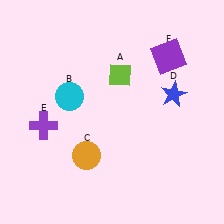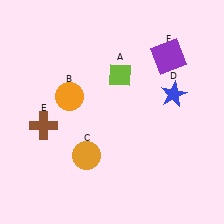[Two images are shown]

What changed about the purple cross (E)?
In Image 1, E is purple. In Image 2, it changed to brown.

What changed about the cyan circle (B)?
In Image 1, B is cyan. In Image 2, it changed to orange.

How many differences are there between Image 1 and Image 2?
There are 2 differences between the two images.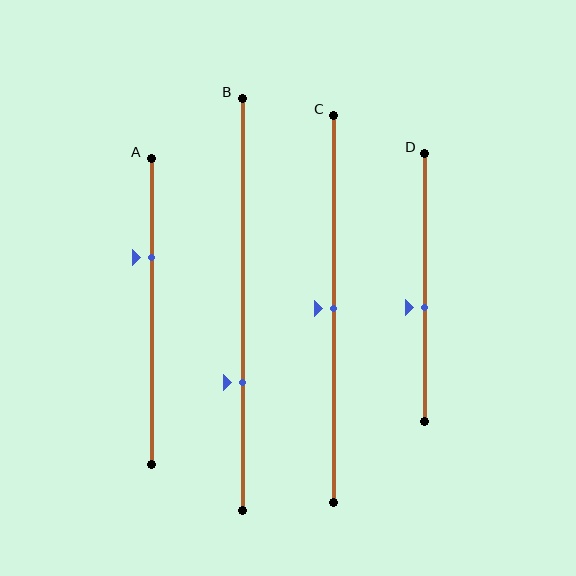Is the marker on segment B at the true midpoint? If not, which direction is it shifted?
No, the marker on segment B is shifted downward by about 19% of the segment length.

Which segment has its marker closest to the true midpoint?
Segment C has its marker closest to the true midpoint.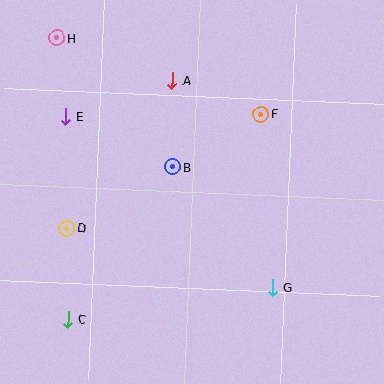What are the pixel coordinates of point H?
Point H is at (57, 38).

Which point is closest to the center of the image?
Point B at (173, 167) is closest to the center.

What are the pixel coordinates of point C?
Point C is at (68, 319).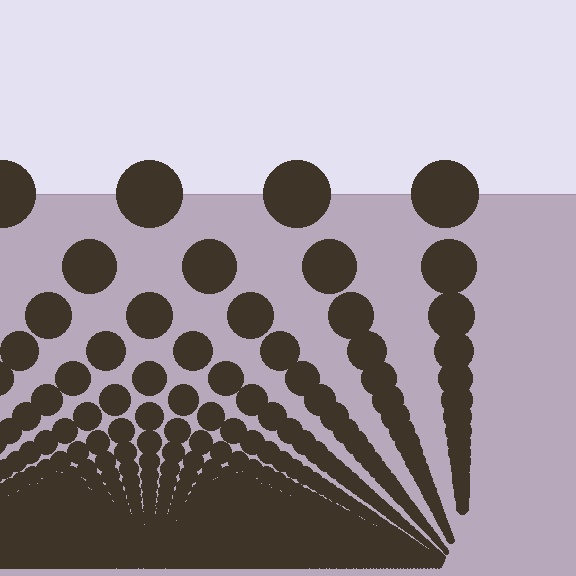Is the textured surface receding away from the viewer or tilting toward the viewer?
The surface appears to tilt toward the viewer. Texture elements get larger and sparser toward the top.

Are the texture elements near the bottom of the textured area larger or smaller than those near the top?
Smaller. The gradient is inverted — elements near the bottom are smaller and denser.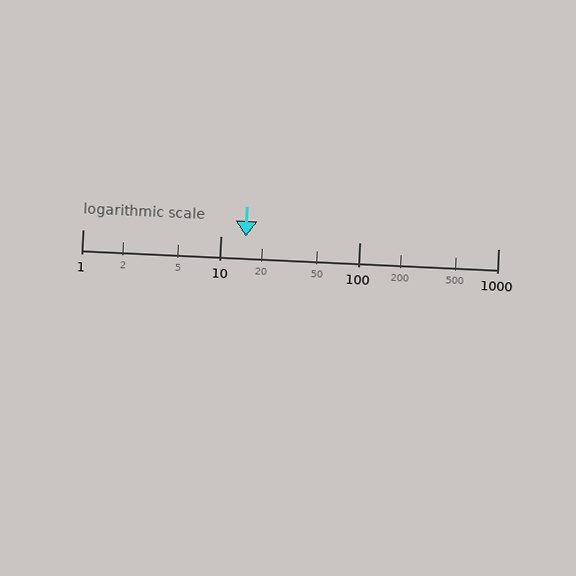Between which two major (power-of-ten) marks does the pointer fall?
The pointer is between 10 and 100.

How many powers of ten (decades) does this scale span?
The scale spans 3 decades, from 1 to 1000.